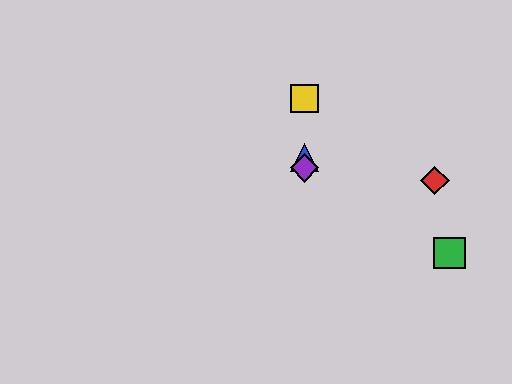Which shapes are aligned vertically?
The blue triangle, the yellow square, the purple diamond are aligned vertically.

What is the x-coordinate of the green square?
The green square is at x≈449.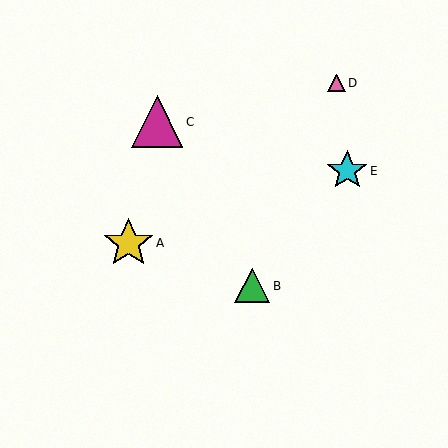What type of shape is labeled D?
Shape D is a pink triangle.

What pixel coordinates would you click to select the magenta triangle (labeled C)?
Click at (157, 122) to select the magenta triangle C.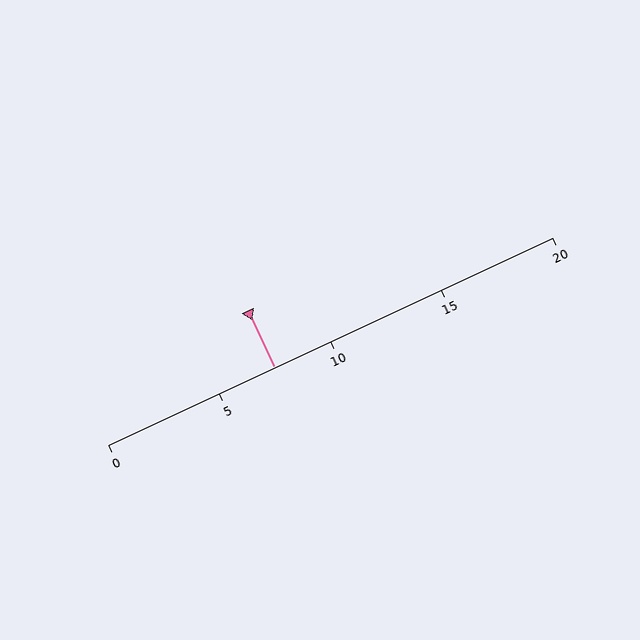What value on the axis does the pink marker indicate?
The marker indicates approximately 7.5.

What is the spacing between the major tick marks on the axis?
The major ticks are spaced 5 apart.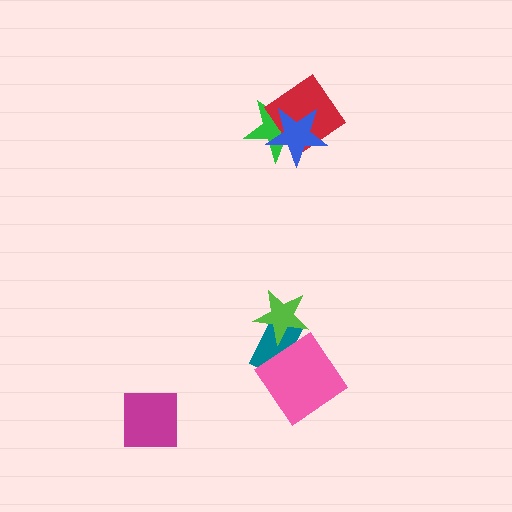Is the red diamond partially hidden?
Yes, it is partially covered by another shape.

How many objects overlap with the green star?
2 objects overlap with the green star.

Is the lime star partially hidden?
No, no other shape covers it.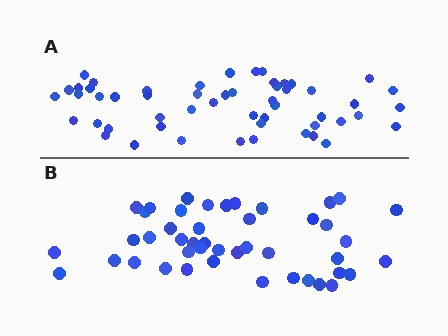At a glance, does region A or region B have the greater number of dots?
Region A (the top region) has more dots.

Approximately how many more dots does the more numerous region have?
Region A has roughly 8 or so more dots than region B.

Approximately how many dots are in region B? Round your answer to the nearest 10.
About 40 dots. (The exact count is 45, which rounds to 40.)